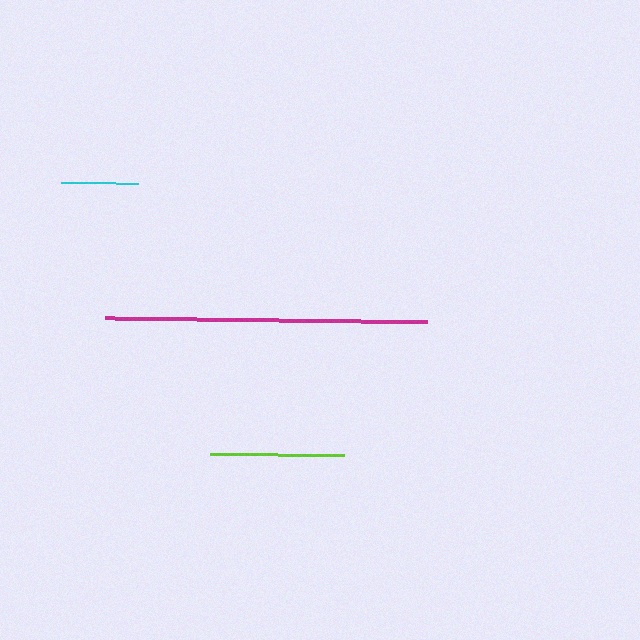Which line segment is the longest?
The magenta line is the longest at approximately 322 pixels.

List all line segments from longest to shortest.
From longest to shortest: magenta, lime, cyan.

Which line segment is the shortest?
The cyan line is the shortest at approximately 77 pixels.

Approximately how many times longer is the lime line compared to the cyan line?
The lime line is approximately 1.7 times the length of the cyan line.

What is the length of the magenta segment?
The magenta segment is approximately 322 pixels long.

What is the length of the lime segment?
The lime segment is approximately 134 pixels long.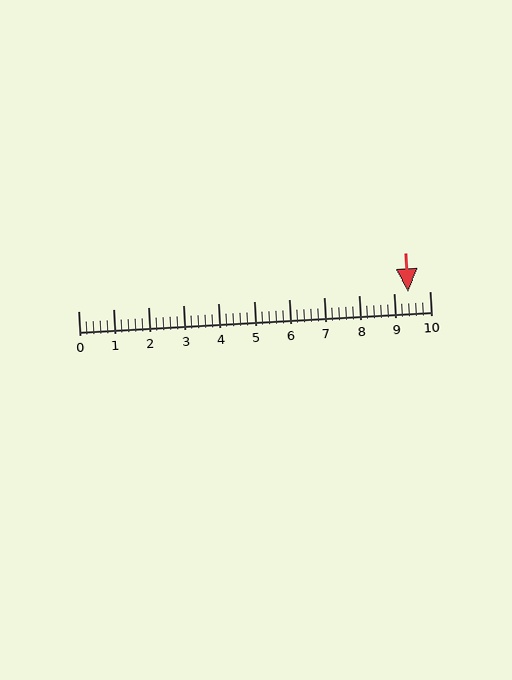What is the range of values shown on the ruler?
The ruler shows values from 0 to 10.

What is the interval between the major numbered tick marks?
The major tick marks are spaced 1 units apart.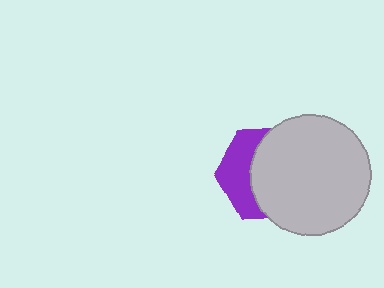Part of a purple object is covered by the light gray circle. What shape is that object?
It is a hexagon.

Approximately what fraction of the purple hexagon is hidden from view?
Roughly 62% of the purple hexagon is hidden behind the light gray circle.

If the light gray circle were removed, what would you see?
You would see the complete purple hexagon.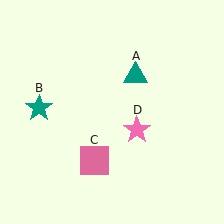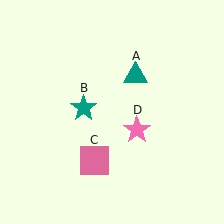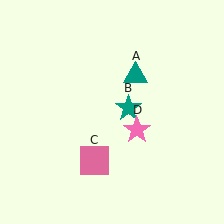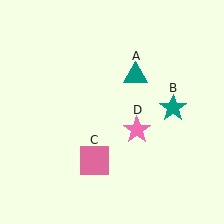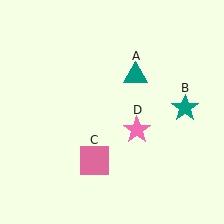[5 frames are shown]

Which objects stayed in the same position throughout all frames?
Teal triangle (object A) and pink square (object C) and pink star (object D) remained stationary.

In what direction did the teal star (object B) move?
The teal star (object B) moved right.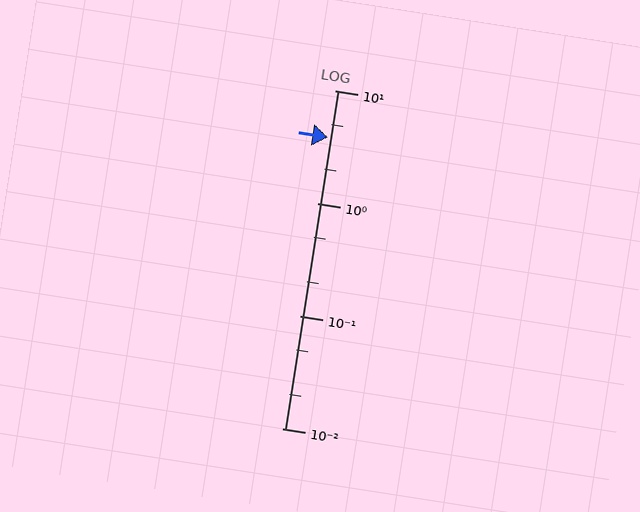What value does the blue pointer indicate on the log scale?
The pointer indicates approximately 3.8.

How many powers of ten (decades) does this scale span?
The scale spans 3 decades, from 0.01 to 10.